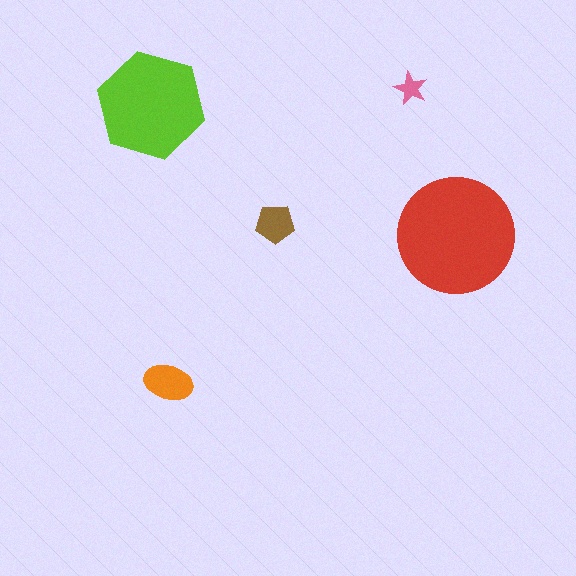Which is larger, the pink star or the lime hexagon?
The lime hexagon.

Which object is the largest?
The red circle.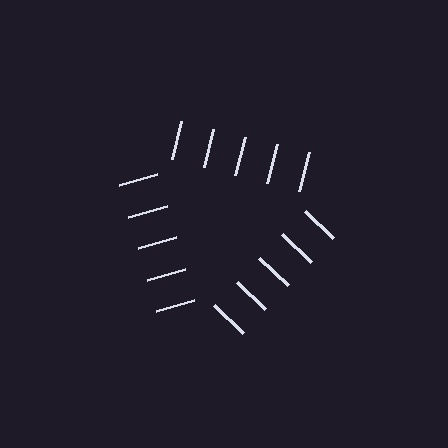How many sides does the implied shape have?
3 sides — the line-ends trace a triangle.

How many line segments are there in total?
15 — 5 along each of the 3 edges.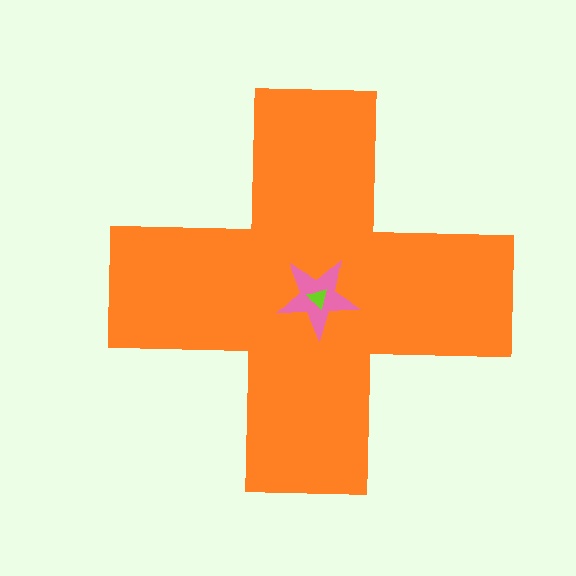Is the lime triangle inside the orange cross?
Yes.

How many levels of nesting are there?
3.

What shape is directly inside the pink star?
The lime triangle.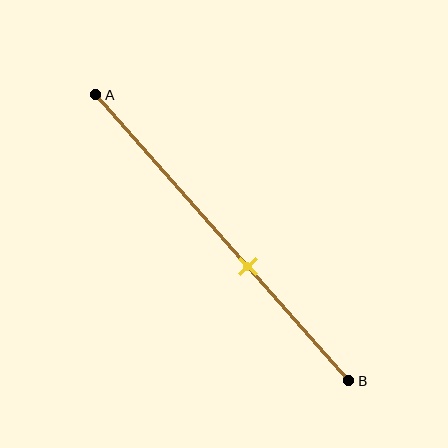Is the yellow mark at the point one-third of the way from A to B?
No, the mark is at about 60% from A, not at the 33% one-third point.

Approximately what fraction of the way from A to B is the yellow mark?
The yellow mark is approximately 60% of the way from A to B.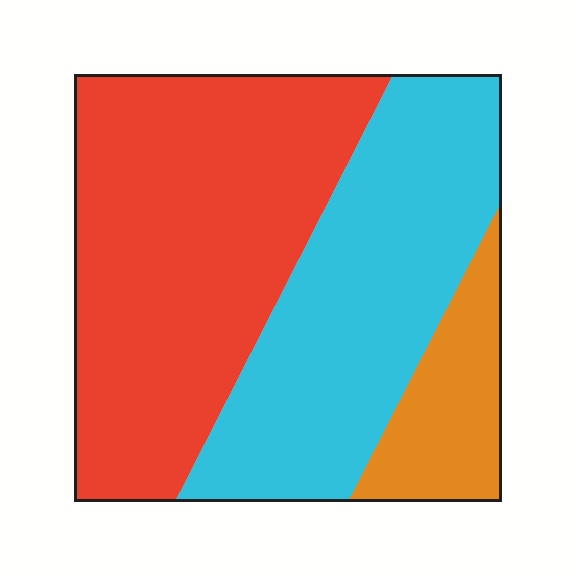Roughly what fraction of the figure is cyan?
Cyan takes up about three eighths (3/8) of the figure.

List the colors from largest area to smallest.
From largest to smallest: red, cyan, orange.